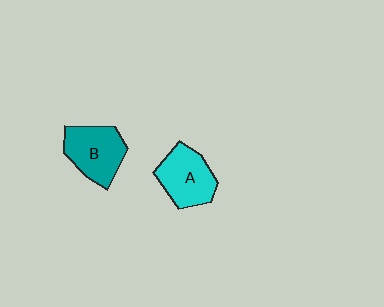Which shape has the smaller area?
Shape A (cyan).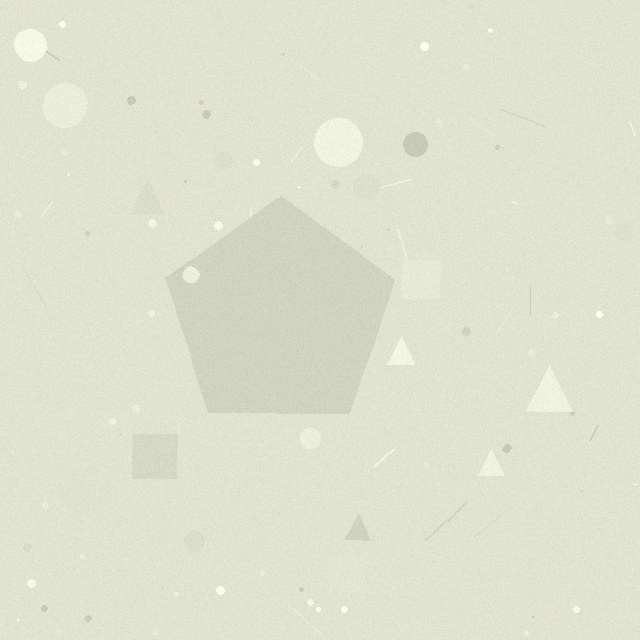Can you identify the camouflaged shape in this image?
The camouflaged shape is a pentagon.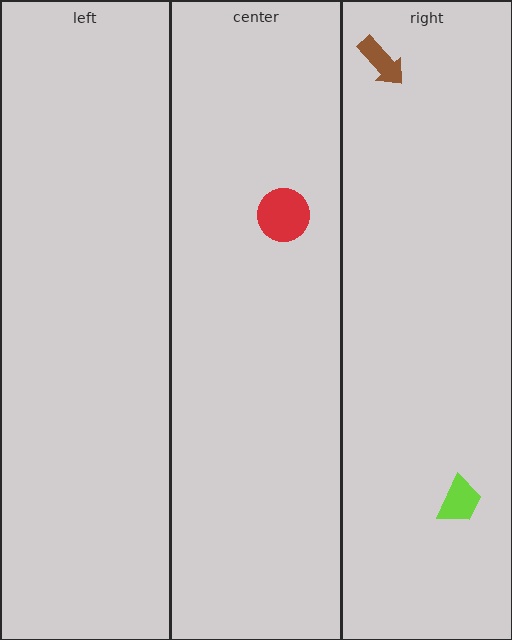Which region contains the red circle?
The center region.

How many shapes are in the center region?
1.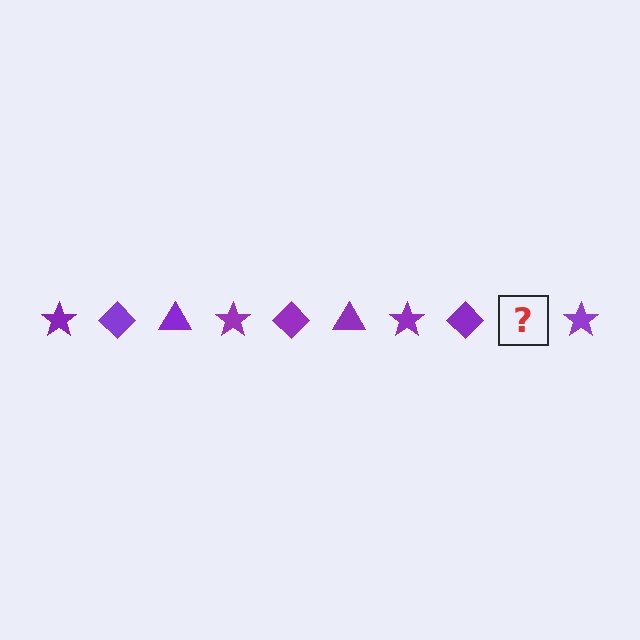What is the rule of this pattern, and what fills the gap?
The rule is that the pattern cycles through star, diamond, triangle shapes in purple. The gap should be filled with a purple triangle.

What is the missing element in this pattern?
The missing element is a purple triangle.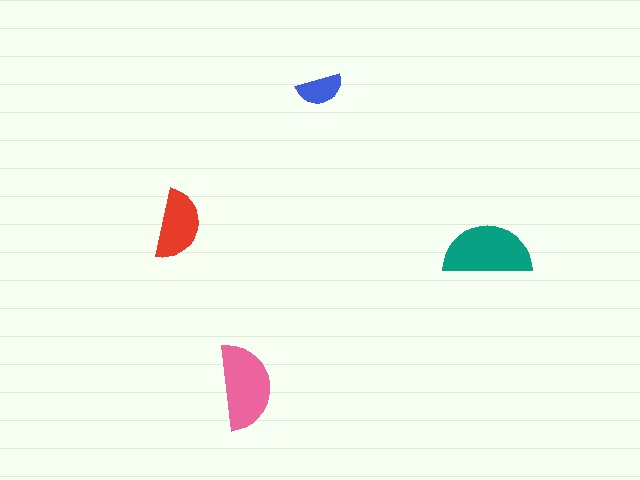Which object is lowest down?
The pink semicircle is bottommost.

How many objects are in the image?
There are 4 objects in the image.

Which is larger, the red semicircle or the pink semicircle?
The pink one.